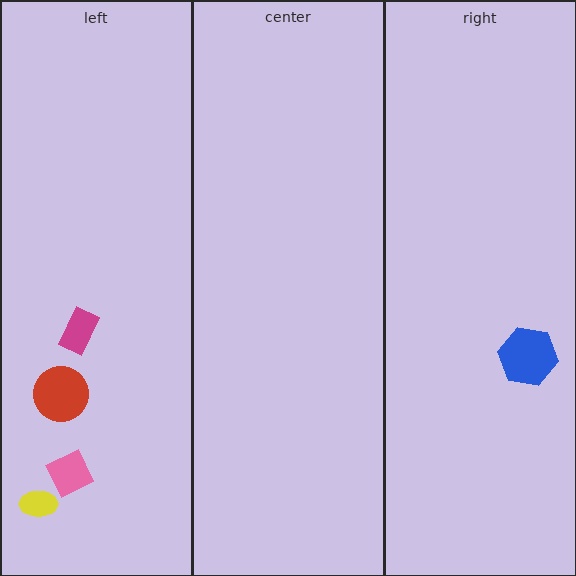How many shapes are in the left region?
4.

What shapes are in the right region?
The blue hexagon.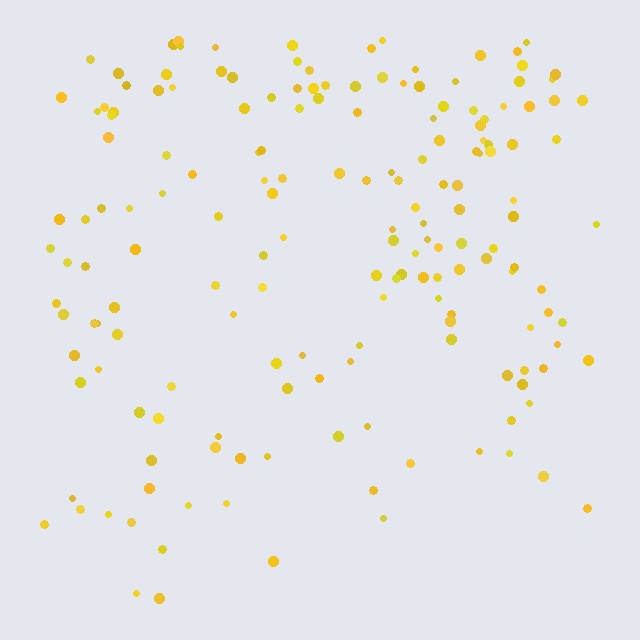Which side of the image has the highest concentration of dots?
The top.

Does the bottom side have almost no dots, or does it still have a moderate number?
Still a moderate number, just noticeably fewer than the top.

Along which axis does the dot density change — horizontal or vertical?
Vertical.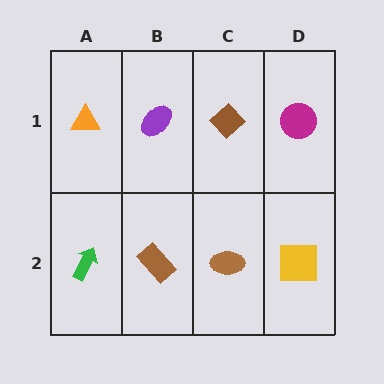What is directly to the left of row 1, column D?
A brown diamond.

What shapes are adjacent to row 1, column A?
A green arrow (row 2, column A), a purple ellipse (row 1, column B).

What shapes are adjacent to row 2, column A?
An orange triangle (row 1, column A), a brown rectangle (row 2, column B).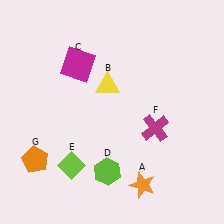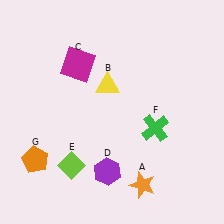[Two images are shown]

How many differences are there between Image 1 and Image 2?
There are 2 differences between the two images.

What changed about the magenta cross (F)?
In Image 1, F is magenta. In Image 2, it changed to green.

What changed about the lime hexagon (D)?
In Image 1, D is lime. In Image 2, it changed to purple.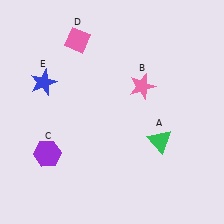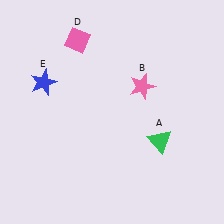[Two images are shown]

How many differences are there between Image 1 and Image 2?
There is 1 difference between the two images.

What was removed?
The purple hexagon (C) was removed in Image 2.